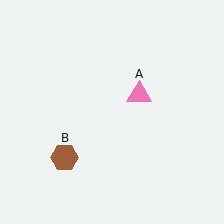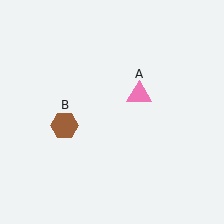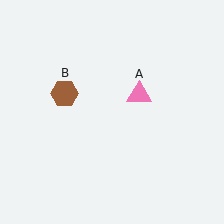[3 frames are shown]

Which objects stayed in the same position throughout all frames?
Pink triangle (object A) remained stationary.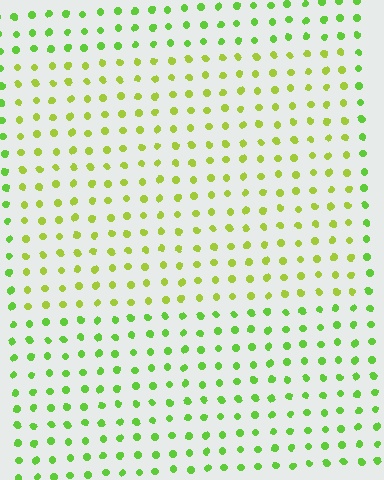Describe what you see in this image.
The image is filled with small lime elements in a uniform arrangement. A rectangle-shaped region is visible where the elements are tinted to a slightly different hue, forming a subtle color boundary.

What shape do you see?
I see a rectangle.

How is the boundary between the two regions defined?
The boundary is defined purely by a slight shift in hue (about 27 degrees). Spacing, size, and orientation are identical on both sides.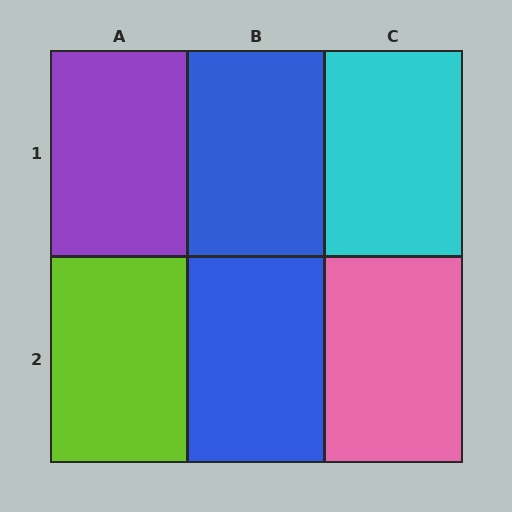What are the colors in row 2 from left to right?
Lime, blue, pink.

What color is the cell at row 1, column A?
Purple.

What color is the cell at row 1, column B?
Blue.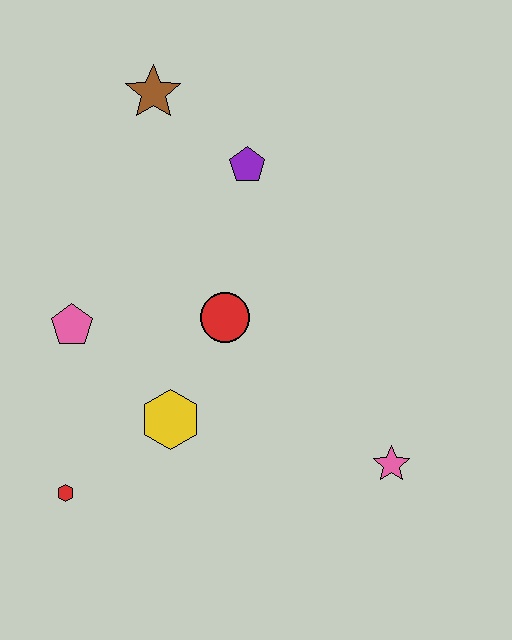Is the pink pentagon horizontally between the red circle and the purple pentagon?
No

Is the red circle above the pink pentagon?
Yes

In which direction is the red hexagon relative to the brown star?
The red hexagon is below the brown star.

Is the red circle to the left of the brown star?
No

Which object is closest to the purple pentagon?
The brown star is closest to the purple pentagon.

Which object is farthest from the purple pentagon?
The red hexagon is farthest from the purple pentagon.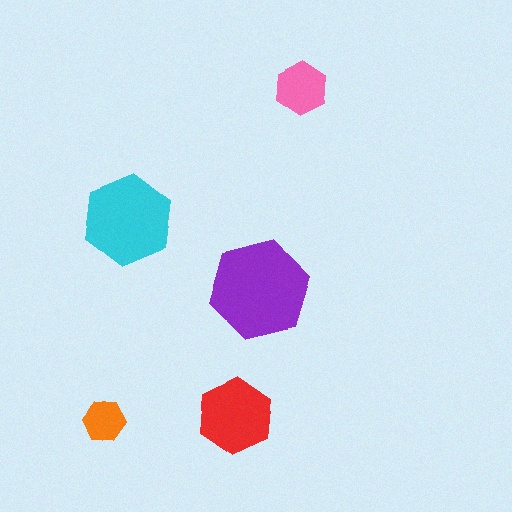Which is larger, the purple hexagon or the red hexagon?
The purple one.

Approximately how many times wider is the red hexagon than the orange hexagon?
About 2 times wider.